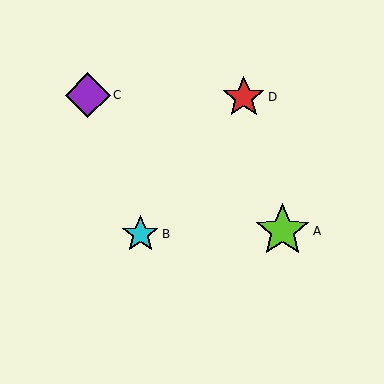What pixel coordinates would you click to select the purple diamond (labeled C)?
Click at (88, 95) to select the purple diamond C.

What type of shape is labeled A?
Shape A is a lime star.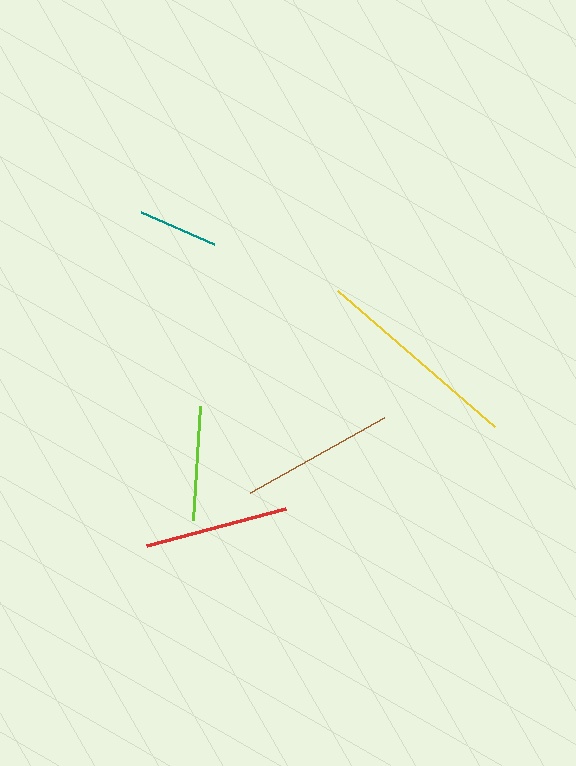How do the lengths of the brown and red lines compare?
The brown and red lines are approximately the same length.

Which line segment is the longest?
The yellow line is the longest at approximately 208 pixels.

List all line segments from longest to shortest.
From longest to shortest: yellow, brown, red, lime, teal.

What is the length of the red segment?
The red segment is approximately 144 pixels long.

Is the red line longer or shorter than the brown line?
The brown line is longer than the red line.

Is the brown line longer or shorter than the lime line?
The brown line is longer than the lime line.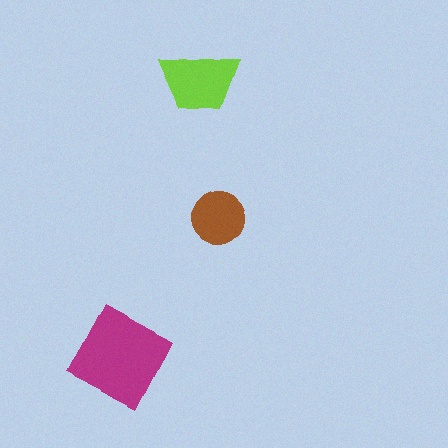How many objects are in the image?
There are 3 objects in the image.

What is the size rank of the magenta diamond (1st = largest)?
1st.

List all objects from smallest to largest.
The brown circle, the lime trapezoid, the magenta diamond.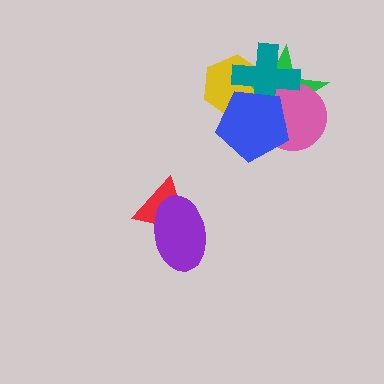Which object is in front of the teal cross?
The blue pentagon is in front of the teal cross.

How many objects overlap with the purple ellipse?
1 object overlaps with the purple ellipse.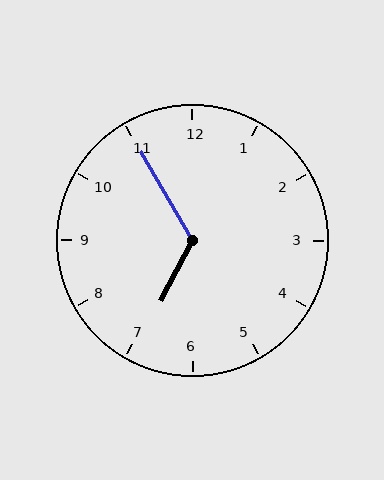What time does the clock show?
6:55.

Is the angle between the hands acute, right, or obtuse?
It is obtuse.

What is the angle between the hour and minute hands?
Approximately 122 degrees.